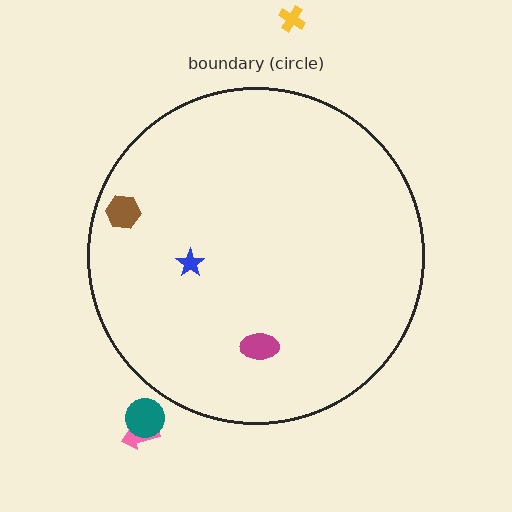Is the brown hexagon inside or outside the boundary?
Inside.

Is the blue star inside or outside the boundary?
Inside.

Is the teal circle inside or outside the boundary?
Outside.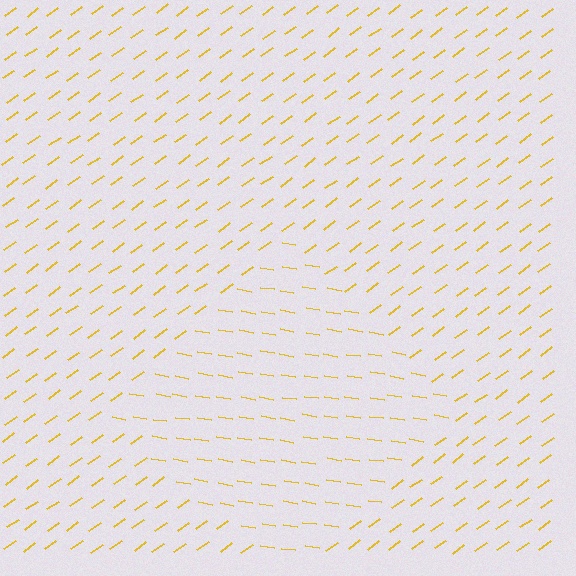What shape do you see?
I see a diamond.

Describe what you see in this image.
The image is filled with small yellow line segments. A diamond region in the image has lines oriented differently from the surrounding lines, creating a visible texture boundary.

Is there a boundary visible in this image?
Yes, there is a texture boundary formed by a change in line orientation.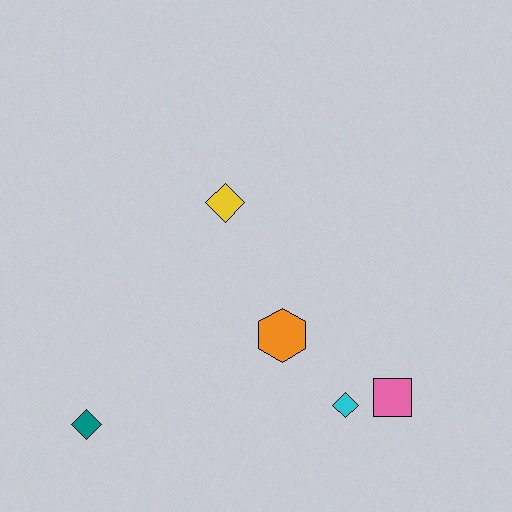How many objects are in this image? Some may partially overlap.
There are 5 objects.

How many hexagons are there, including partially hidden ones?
There is 1 hexagon.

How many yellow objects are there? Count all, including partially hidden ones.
There is 1 yellow object.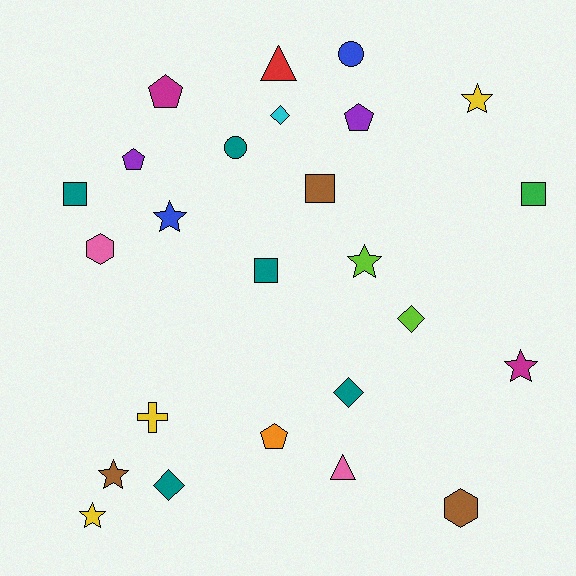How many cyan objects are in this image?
There is 1 cyan object.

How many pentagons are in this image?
There are 4 pentagons.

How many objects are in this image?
There are 25 objects.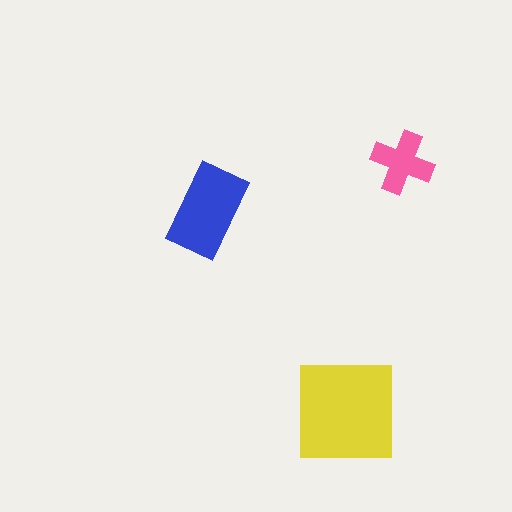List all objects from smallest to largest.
The pink cross, the blue rectangle, the yellow square.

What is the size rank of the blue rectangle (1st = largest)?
2nd.